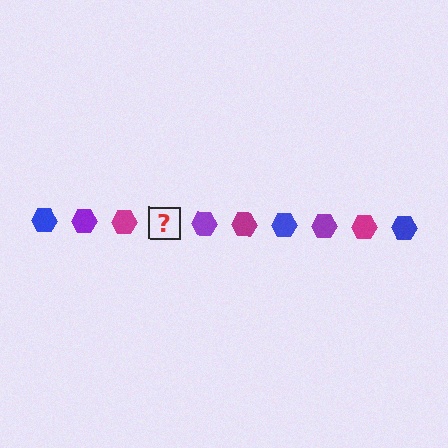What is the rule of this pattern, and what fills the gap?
The rule is that the pattern cycles through blue, purple, magenta hexagons. The gap should be filled with a blue hexagon.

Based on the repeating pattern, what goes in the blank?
The blank should be a blue hexagon.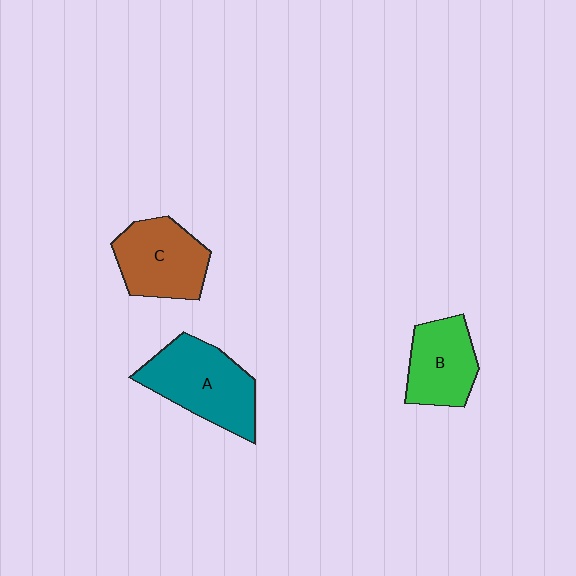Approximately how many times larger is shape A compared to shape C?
Approximately 1.2 times.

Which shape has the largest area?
Shape A (teal).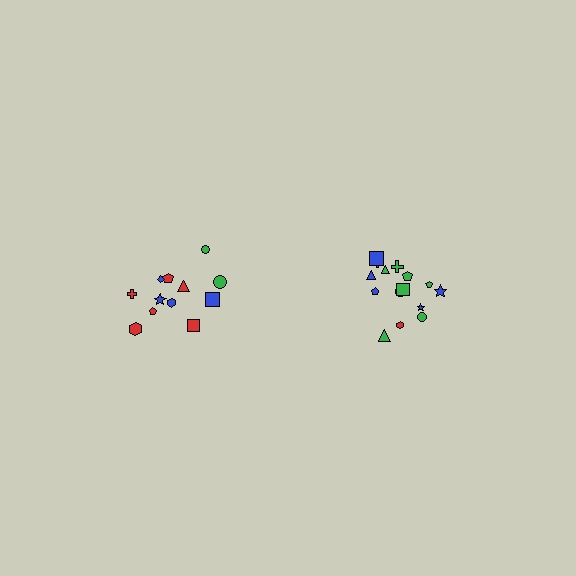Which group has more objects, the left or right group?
The right group.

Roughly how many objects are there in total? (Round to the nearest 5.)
Roughly 25 objects in total.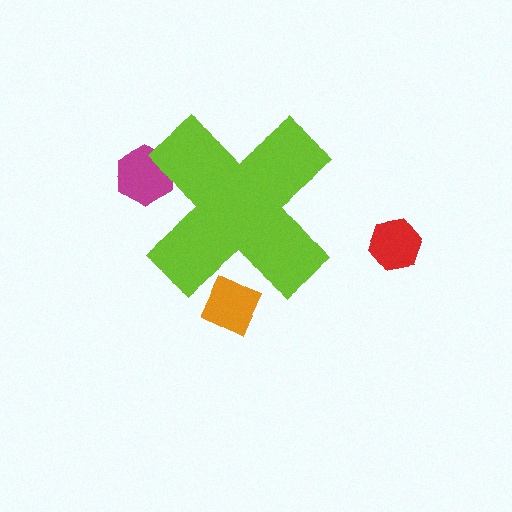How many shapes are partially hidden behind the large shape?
2 shapes are partially hidden.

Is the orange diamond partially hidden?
Yes, the orange diamond is partially hidden behind the lime cross.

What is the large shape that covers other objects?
A lime cross.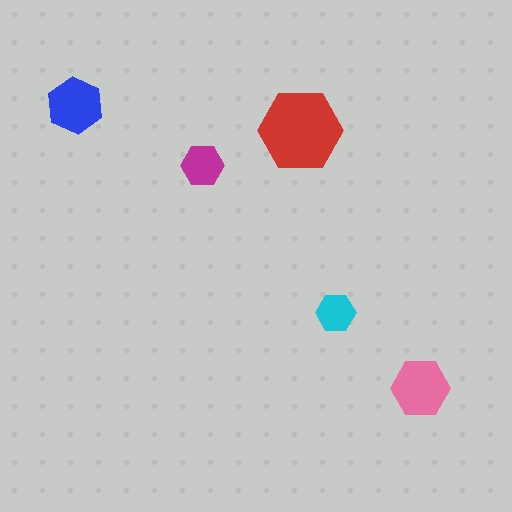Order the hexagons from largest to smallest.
the red one, the pink one, the blue one, the magenta one, the cyan one.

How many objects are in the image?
There are 5 objects in the image.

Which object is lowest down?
The pink hexagon is bottommost.